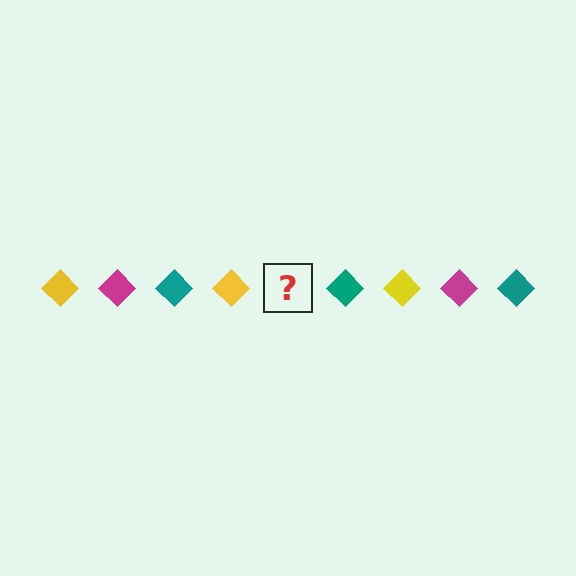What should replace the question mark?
The question mark should be replaced with a magenta diamond.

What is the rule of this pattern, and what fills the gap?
The rule is that the pattern cycles through yellow, magenta, teal diamonds. The gap should be filled with a magenta diamond.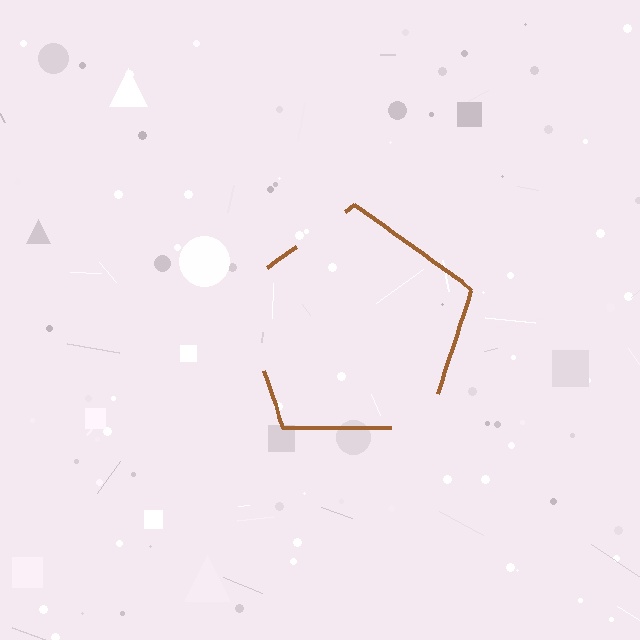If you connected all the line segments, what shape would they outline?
They would outline a pentagon.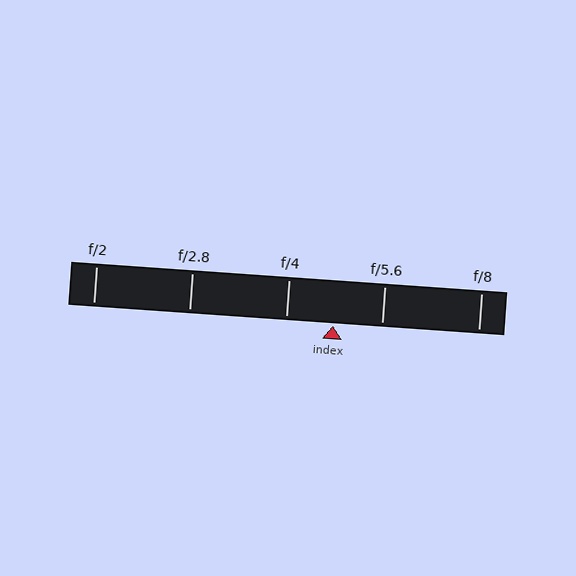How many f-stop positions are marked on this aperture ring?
There are 5 f-stop positions marked.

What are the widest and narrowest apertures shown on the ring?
The widest aperture shown is f/2 and the narrowest is f/8.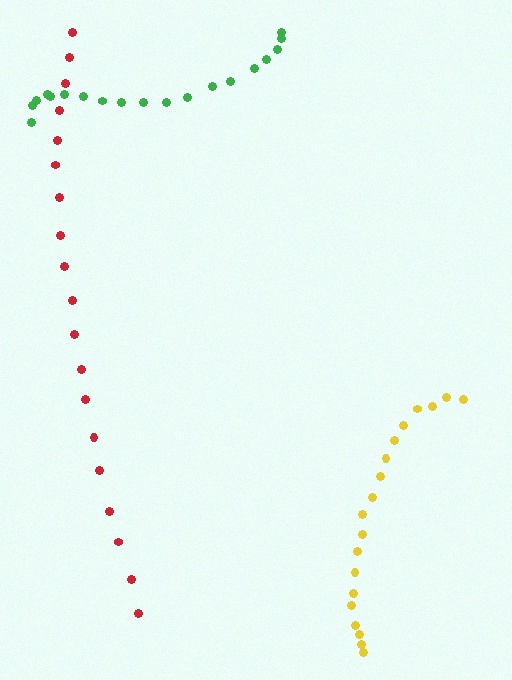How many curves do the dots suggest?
There are 3 distinct paths.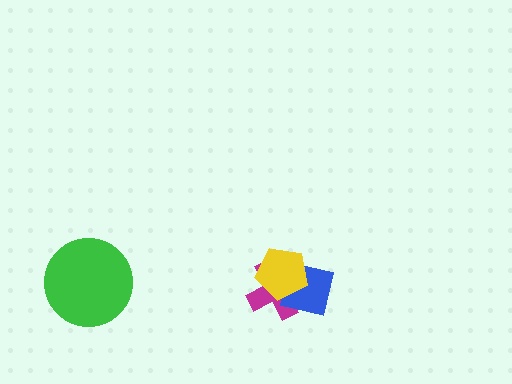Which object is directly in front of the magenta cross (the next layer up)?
The blue square is directly in front of the magenta cross.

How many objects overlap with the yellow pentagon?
2 objects overlap with the yellow pentagon.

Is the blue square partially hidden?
Yes, it is partially covered by another shape.